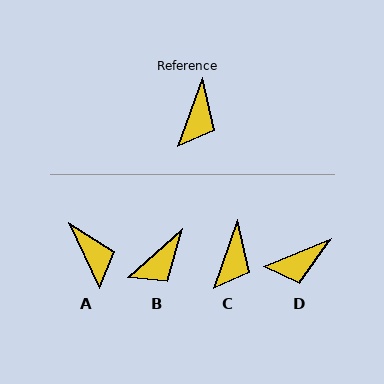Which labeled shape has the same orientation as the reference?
C.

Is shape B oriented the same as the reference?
No, it is off by about 29 degrees.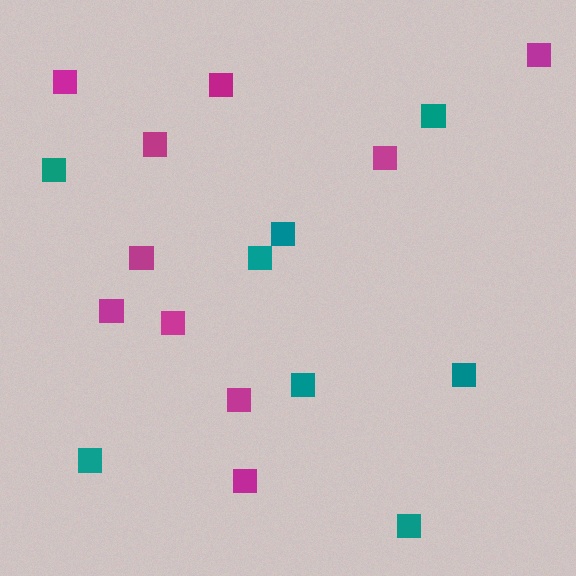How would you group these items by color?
There are 2 groups: one group of teal squares (8) and one group of magenta squares (10).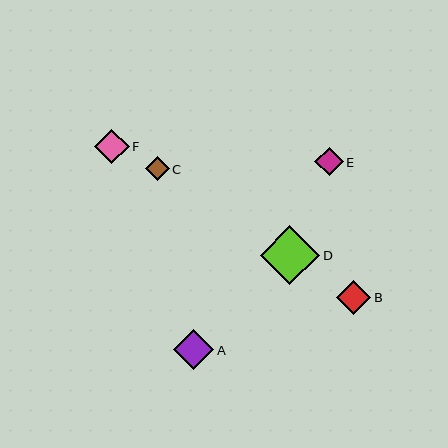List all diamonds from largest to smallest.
From largest to smallest: D, A, F, B, E, C.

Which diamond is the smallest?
Diamond C is the smallest with a size of approximately 24 pixels.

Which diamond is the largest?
Diamond D is the largest with a size of approximately 59 pixels.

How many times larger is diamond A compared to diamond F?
Diamond A is approximately 1.2 times the size of diamond F.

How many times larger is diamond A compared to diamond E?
Diamond A is approximately 1.4 times the size of diamond E.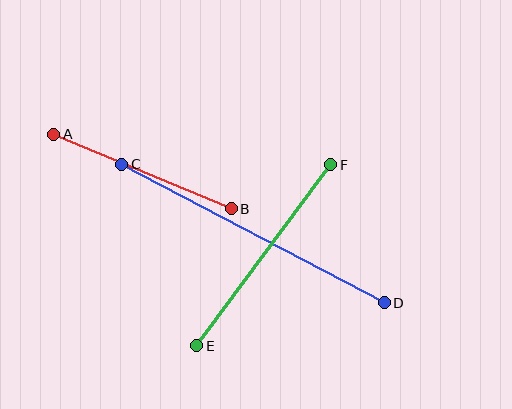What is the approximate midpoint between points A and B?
The midpoint is at approximately (143, 171) pixels.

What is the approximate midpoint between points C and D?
The midpoint is at approximately (253, 233) pixels.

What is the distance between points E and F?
The distance is approximately 225 pixels.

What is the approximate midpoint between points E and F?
The midpoint is at approximately (264, 255) pixels.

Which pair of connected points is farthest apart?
Points C and D are farthest apart.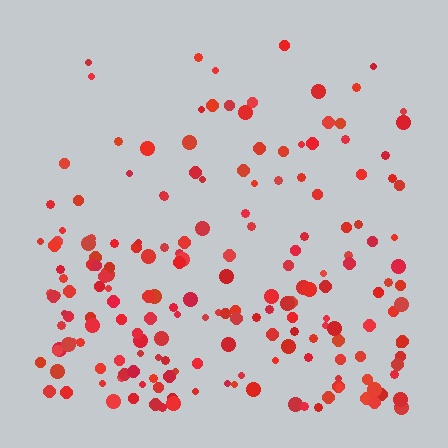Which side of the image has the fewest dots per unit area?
The top.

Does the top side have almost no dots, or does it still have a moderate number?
Still a moderate number, just noticeably fewer than the bottom.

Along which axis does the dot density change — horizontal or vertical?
Vertical.